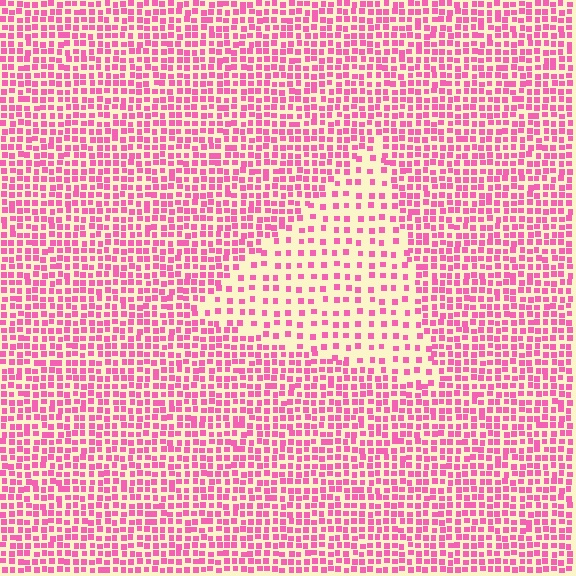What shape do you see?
I see a triangle.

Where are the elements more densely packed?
The elements are more densely packed outside the triangle boundary.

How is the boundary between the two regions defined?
The boundary is defined by a change in element density (approximately 2.2x ratio). All elements are the same color, size, and shape.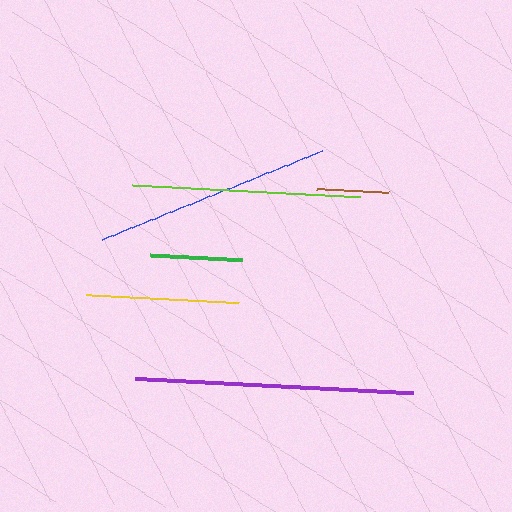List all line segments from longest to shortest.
From longest to shortest: purple, blue, lime, yellow, green, brown.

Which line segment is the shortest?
The brown line is the shortest at approximately 72 pixels.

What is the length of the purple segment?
The purple segment is approximately 278 pixels long.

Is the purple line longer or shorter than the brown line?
The purple line is longer than the brown line.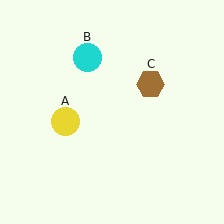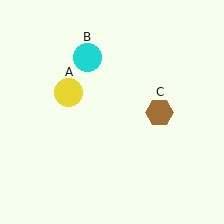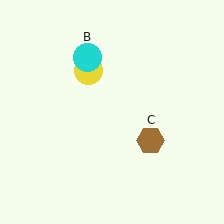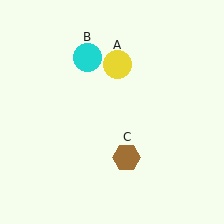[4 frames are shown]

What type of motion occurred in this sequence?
The yellow circle (object A), brown hexagon (object C) rotated clockwise around the center of the scene.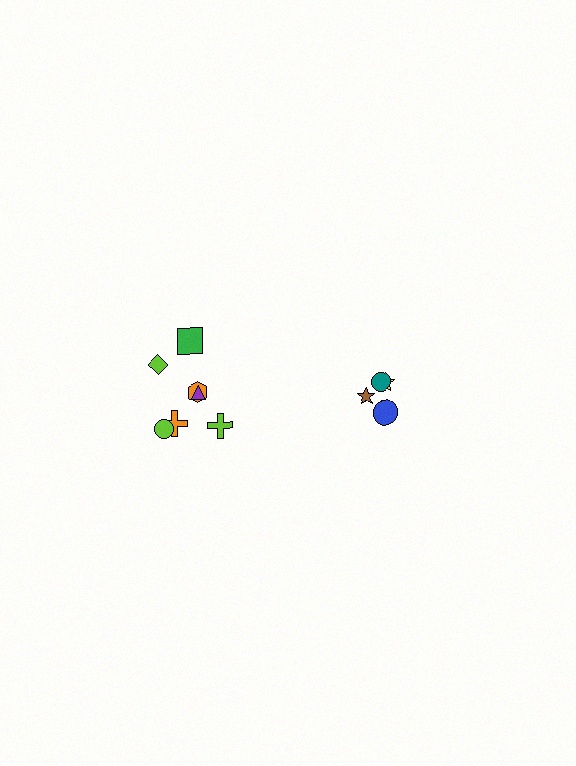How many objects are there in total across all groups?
There are 11 objects.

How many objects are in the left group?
There are 7 objects.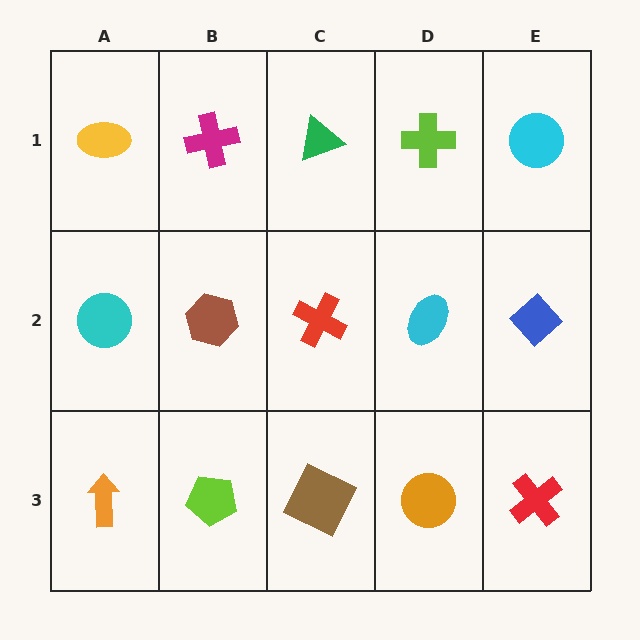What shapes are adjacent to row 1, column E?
A blue diamond (row 2, column E), a lime cross (row 1, column D).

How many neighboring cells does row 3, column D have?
3.